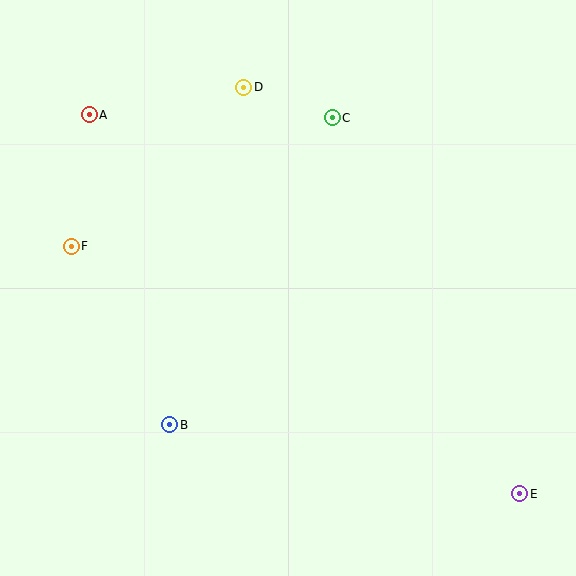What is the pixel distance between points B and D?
The distance between B and D is 345 pixels.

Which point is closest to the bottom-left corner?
Point B is closest to the bottom-left corner.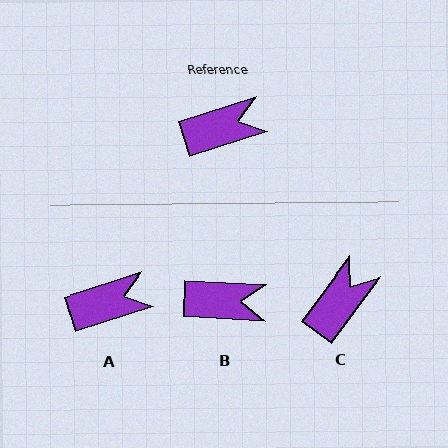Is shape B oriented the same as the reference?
No, it is off by about 21 degrees.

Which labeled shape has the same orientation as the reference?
A.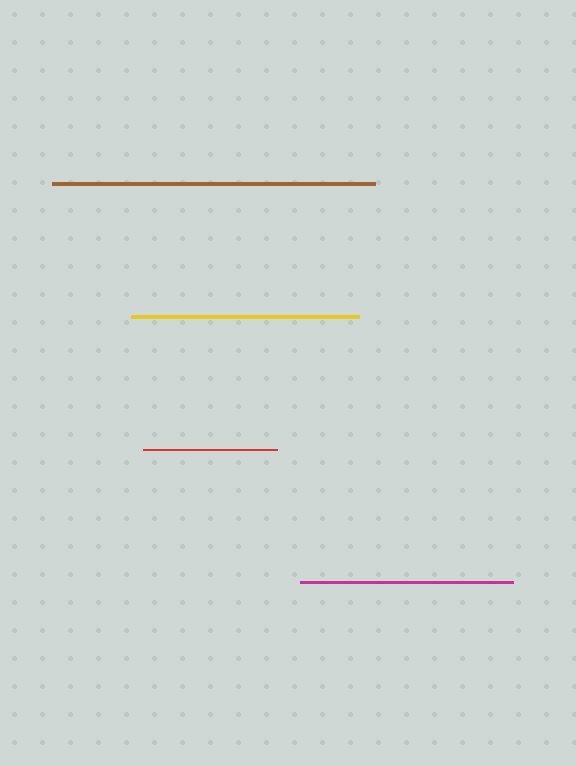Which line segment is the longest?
The brown line is the longest at approximately 323 pixels.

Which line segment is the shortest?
The red line is the shortest at approximately 134 pixels.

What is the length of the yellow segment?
The yellow segment is approximately 228 pixels long.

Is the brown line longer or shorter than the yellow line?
The brown line is longer than the yellow line.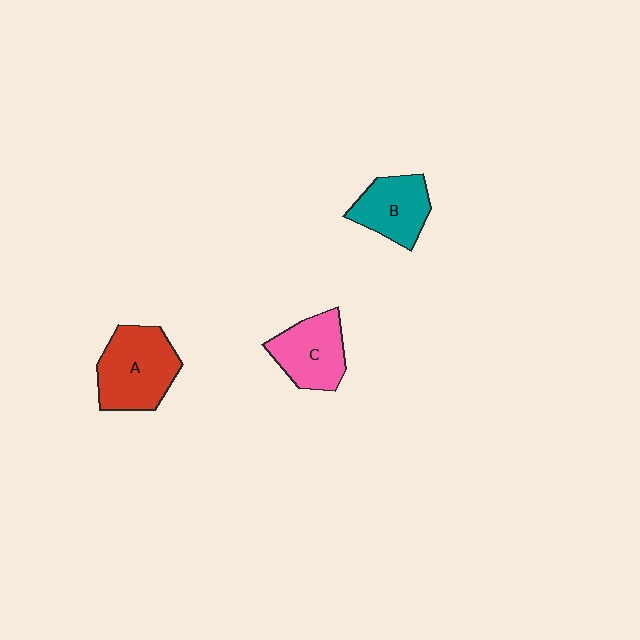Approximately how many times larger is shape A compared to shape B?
Approximately 1.4 times.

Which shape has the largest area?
Shape A (red).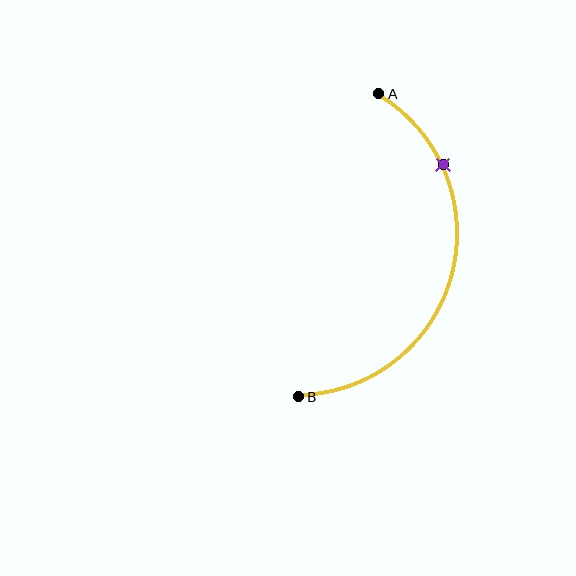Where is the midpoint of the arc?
The arc midpoint is the point on the curve farthest from the straight line joining A and B. It sits to the right of that line.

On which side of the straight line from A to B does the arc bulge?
The arc bulges to the right of the straight line connecting A and B.